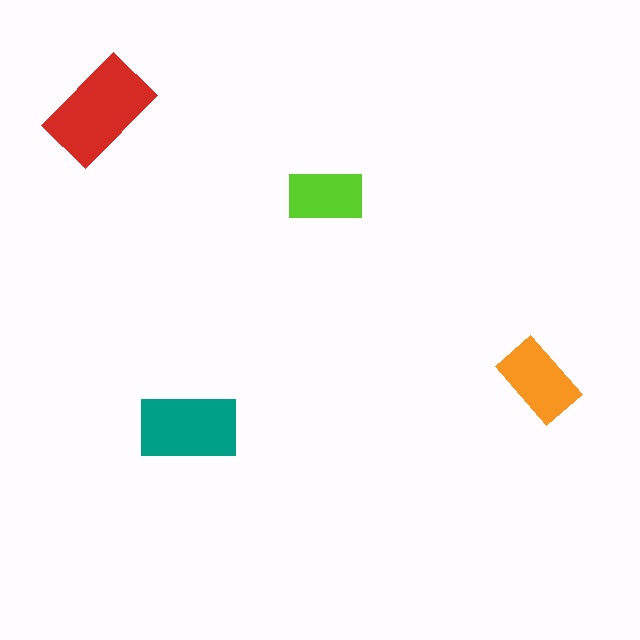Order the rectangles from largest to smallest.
the red one, the teal one, the orange one, the lime one.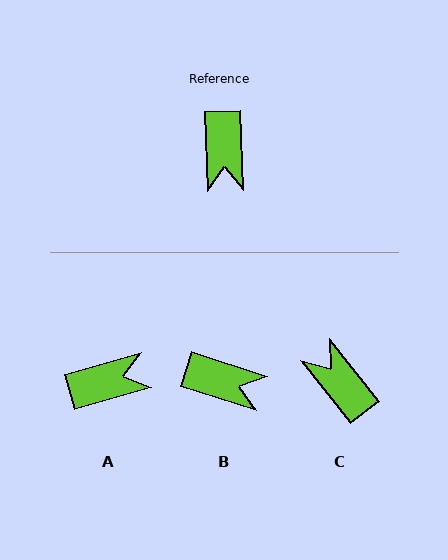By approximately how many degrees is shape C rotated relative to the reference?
Approximately 143 degrees clockwise.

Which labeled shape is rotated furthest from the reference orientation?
C, about 143 degrees away.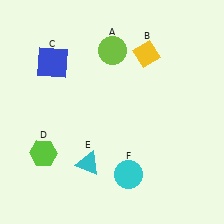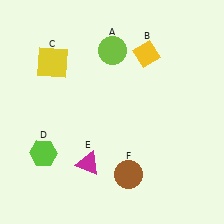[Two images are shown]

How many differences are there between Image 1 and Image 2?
There are 3 differences between the two images.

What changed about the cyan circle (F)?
In Image 1, F is cyan. In Image 2, it changed to brown.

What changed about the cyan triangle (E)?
In Image 1, E is cyan. In Image 2, it changed to magenta.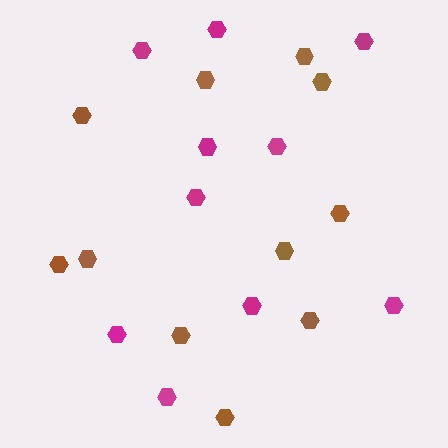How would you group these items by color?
There are 2 groups: one group of magenta hexagons (10) and one group of brown hexagons (11).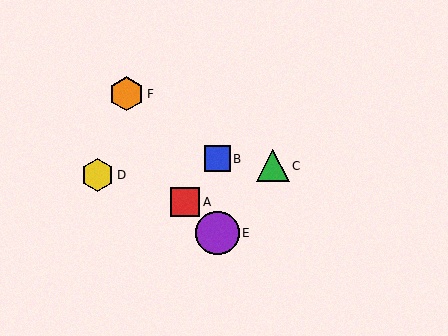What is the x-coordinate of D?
Object D is at x≈98.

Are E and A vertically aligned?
No, E is at x≈218 and A is at x≈185.